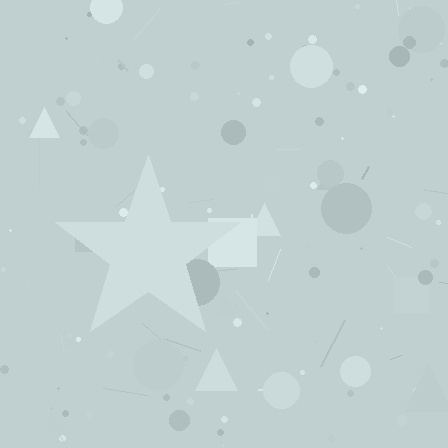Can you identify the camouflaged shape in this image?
The camouflaged shape is a star.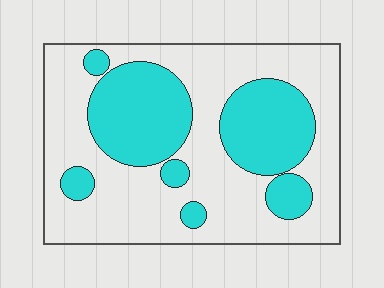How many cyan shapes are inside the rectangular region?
7.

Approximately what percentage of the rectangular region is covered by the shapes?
Approximately 35%.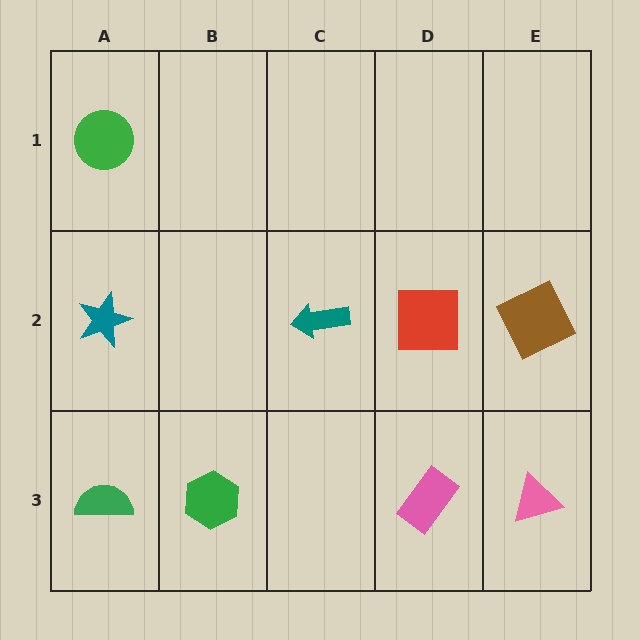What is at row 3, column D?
A pink rectangle.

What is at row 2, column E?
A brown square.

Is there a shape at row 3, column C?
No, that cell is empty.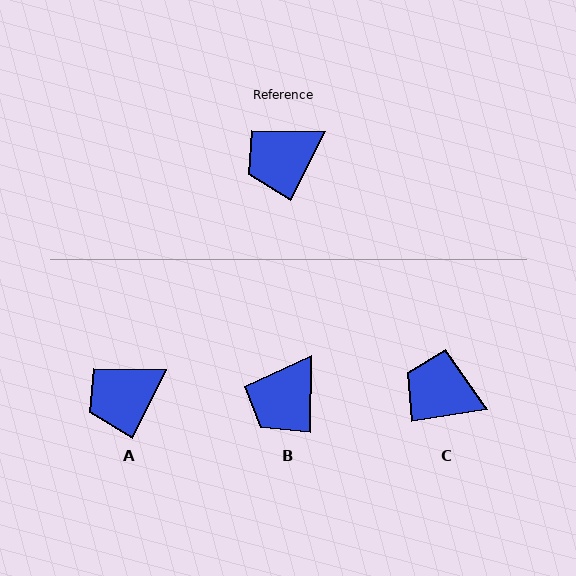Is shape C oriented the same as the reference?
No, it is off by about 54 degrees.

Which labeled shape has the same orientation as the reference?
A.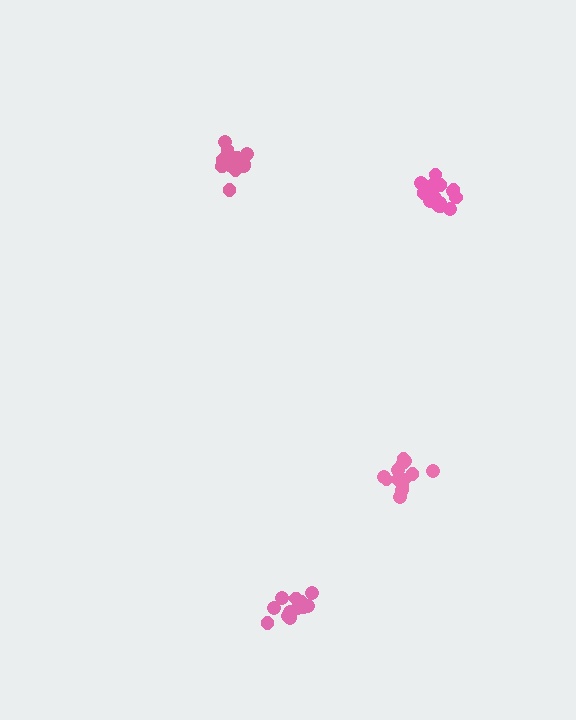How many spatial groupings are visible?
There are 4 spatial groupings.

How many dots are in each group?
Group 1: 15 dots, Group 2: 17 dots, Group 3: 14 dots, Group 4: 14 dots (60 total).